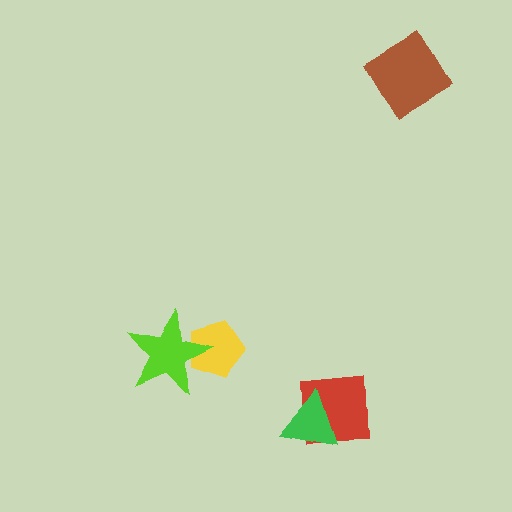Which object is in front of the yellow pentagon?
The lime star is in front of the yellow pentagon.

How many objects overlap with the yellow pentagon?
1 object overlaps with the yellow pentagon.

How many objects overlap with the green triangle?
1 object overlaps with the green triangle.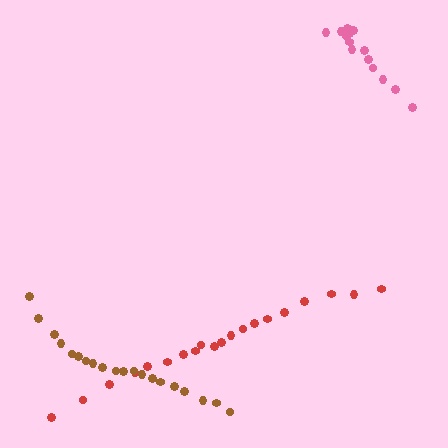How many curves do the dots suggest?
There are 3 distinct paths.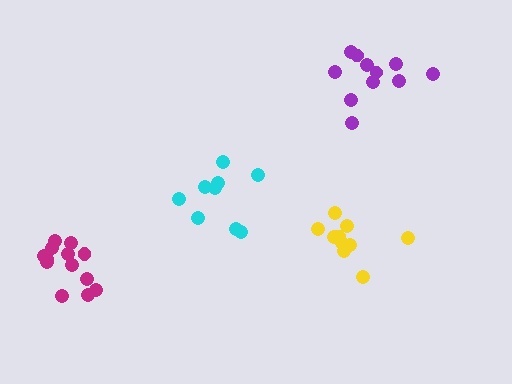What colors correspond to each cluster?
The clusters are colored: yellow, cyan, purple, magenta.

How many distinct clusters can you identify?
There are 4 distinct clusters.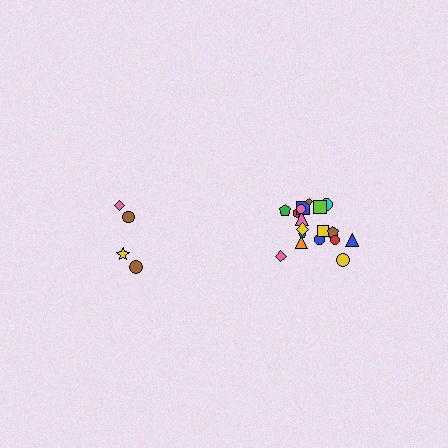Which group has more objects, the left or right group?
The right group.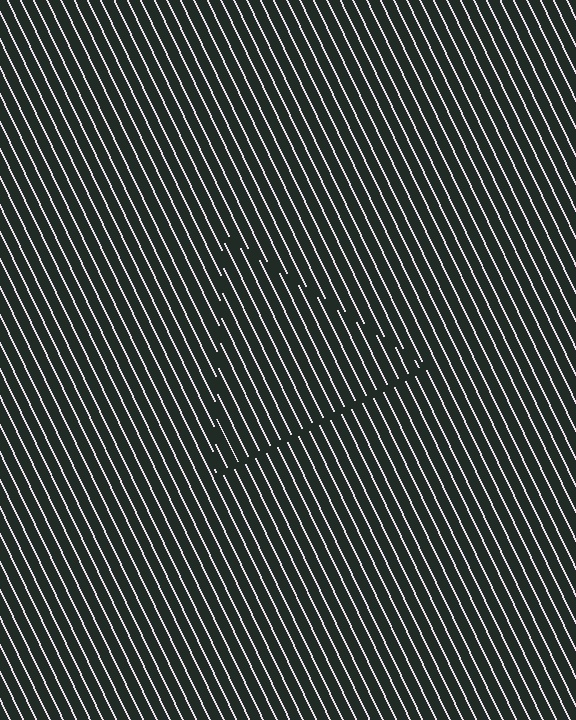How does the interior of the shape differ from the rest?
The interior of the shape contains the same grating, shifted by half a period — the contour is defined by the phase discontinuity where line-ends from the inner and outer gratings abut.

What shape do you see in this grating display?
An illusory triangle. The interior of the shape contains the same grating, shifted by half a period — the contour is defined by the phase discontinuity where line-ends from the inner and outer gratings abut.